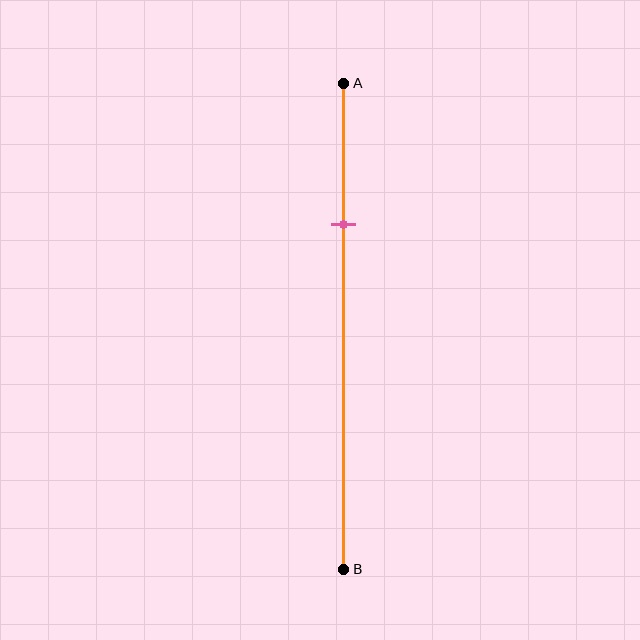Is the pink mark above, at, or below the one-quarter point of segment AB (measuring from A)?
The pink mark is below the one-quarter point of segment AB.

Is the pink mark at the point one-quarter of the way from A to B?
No, the mark is at about 30% from A, not at the 25% one-quarter point.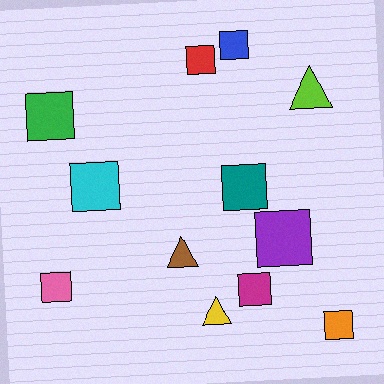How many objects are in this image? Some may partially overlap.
There are 12 objects.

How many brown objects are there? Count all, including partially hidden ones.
There is 1 brown object.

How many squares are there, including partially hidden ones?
There are 9 squares.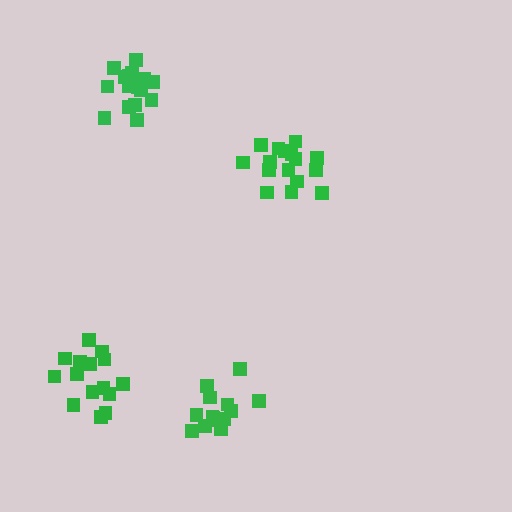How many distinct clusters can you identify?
There are 4 distinct clusters.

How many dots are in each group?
Group 1: 15 dots, Group 2: 16 dots, Group 3: 14 dots, Group 4: 18 dots (63 total).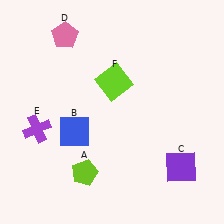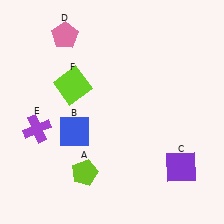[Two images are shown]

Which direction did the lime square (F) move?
The lime square (F) moved left.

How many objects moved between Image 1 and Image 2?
1 object moved between the two images.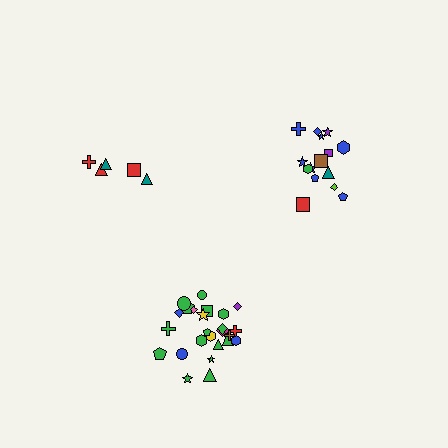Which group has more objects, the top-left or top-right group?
The top-right group.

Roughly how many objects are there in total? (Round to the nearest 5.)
Roughly 45 objects in total.